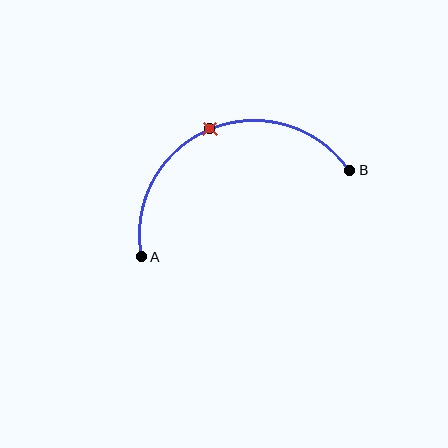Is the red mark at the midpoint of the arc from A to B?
Yes. The red mark lies on the arc at equal arc-length from both A and B — it is the arc midpoint.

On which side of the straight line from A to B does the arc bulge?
The arc bulges above the straight line connecting A and B.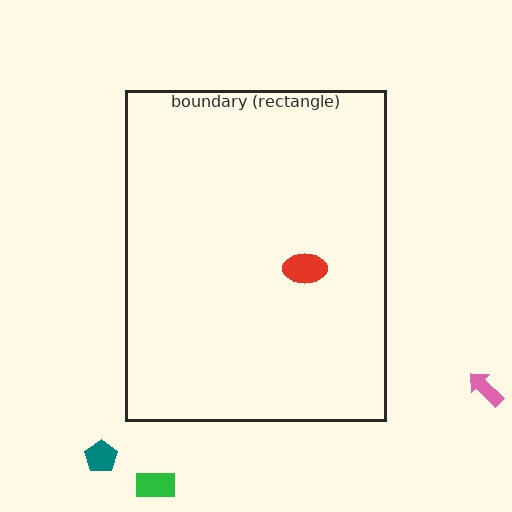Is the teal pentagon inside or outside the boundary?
Outside.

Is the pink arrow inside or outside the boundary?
Outside.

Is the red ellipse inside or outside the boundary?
Inside.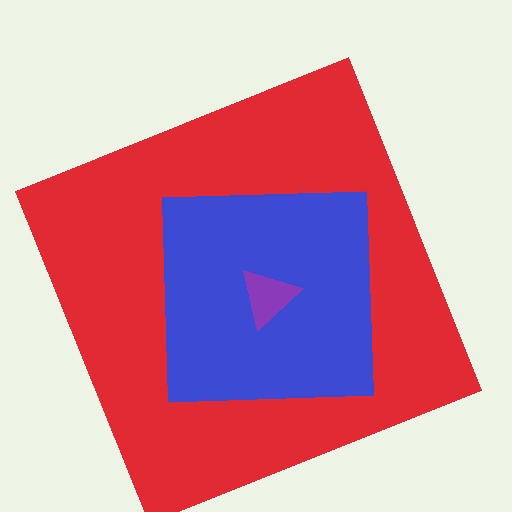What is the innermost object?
The purple triangle.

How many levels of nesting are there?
3.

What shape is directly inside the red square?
The blue square.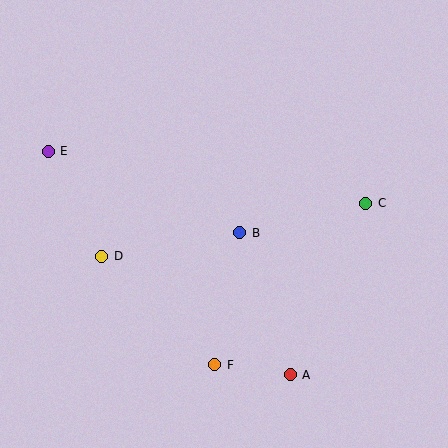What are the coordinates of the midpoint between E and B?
The midpoint between E and B is at (144, 192).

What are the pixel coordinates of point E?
Point E is at (48, 151).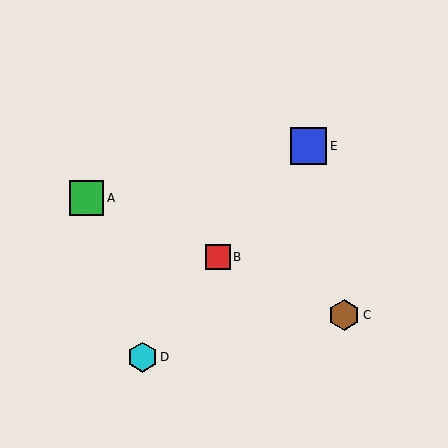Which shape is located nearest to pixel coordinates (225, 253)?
The red square (labeled B) at (218, 257) is nearest to that location.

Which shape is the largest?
The blue square (labeled E) is the largest.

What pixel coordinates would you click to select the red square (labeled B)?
Click at (218, 257) to select the red square B.